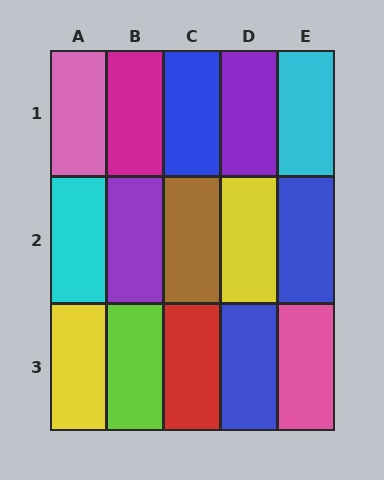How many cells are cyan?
2 cells are cyan.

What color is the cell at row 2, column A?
Cyan.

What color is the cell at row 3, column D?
Blue.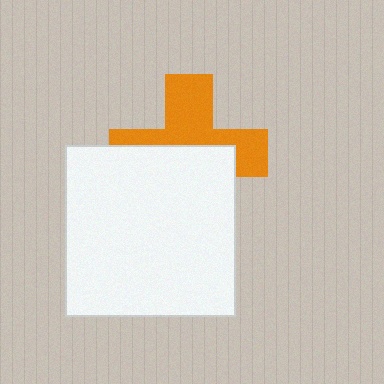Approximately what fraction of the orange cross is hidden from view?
Roughly 52% of the orange cross is hidden behind the white square.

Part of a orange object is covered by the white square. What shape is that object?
It is a cross.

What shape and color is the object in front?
The object in front is a white square.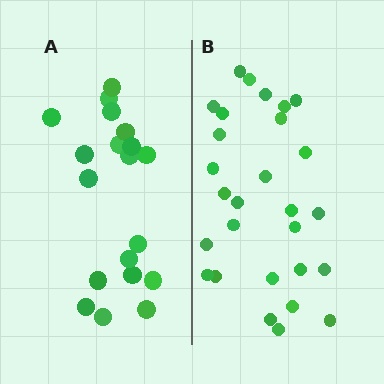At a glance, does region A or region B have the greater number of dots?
Region B (the right region) has more dots.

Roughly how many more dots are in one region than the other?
Region B has roughly 8 or so more dots than region A.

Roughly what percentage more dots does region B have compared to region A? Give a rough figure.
About 45% more.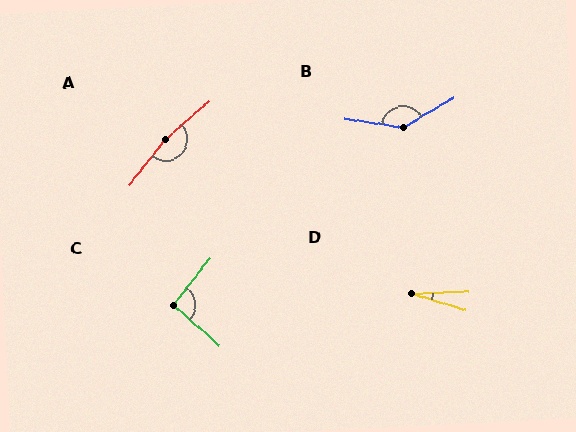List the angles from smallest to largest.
D (19°), C (94°), B (141°), A (170°).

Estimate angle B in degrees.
Approximately 141 degrees.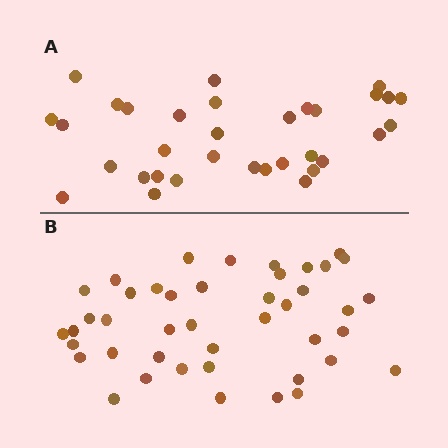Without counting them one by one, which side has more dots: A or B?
Region B (the bottom region) has more dots.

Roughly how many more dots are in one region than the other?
Region B has roughly 10 or so more dots than region A.